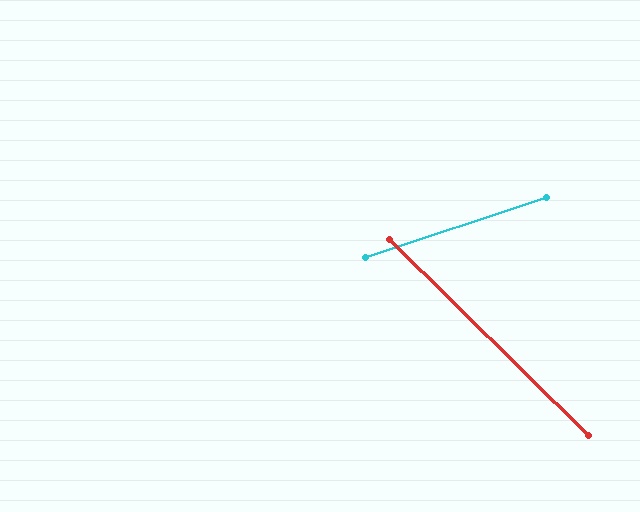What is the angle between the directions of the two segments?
Approximately 63 degrees.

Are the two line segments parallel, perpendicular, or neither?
Neither parallel nor perpendicular — they differ by about 63°.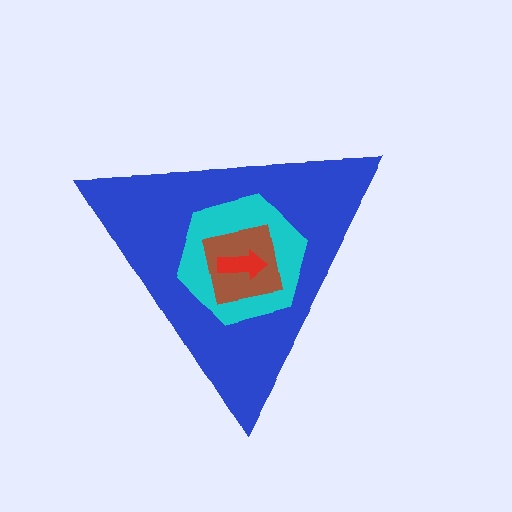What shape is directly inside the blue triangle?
The cyan hexagon.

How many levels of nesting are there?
4.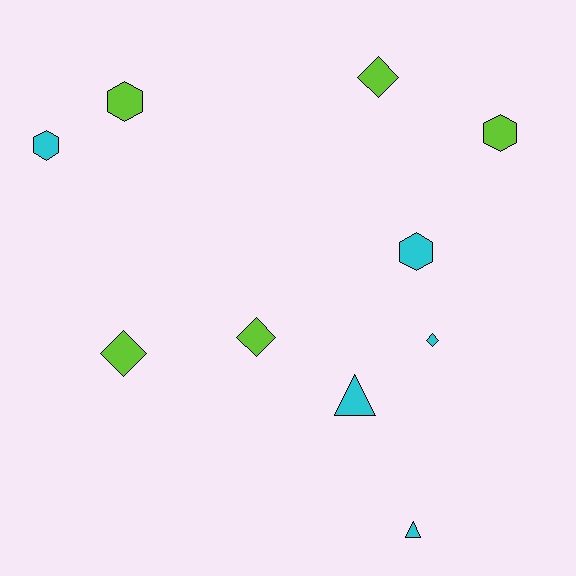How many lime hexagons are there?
There are 2 lime hexagons.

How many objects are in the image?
There are 10 objects.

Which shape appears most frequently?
Diamond, with 4 objects.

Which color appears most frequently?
Lime, with 5 objects.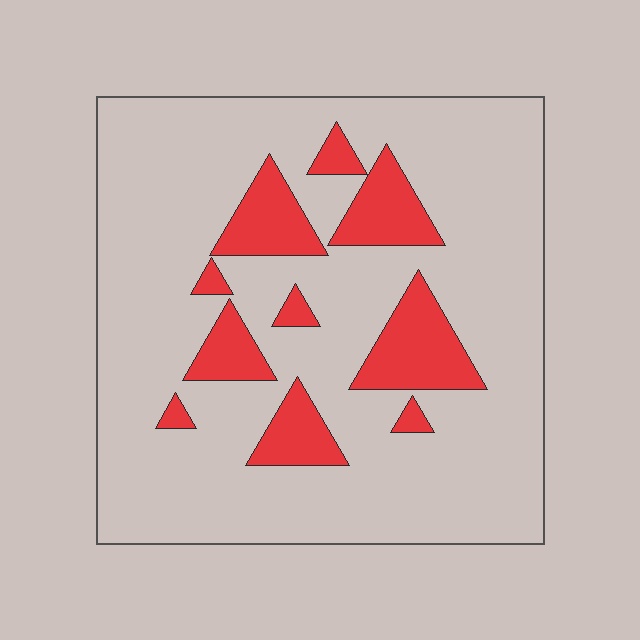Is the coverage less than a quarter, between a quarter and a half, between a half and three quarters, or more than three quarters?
Less than a quarter.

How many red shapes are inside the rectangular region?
10.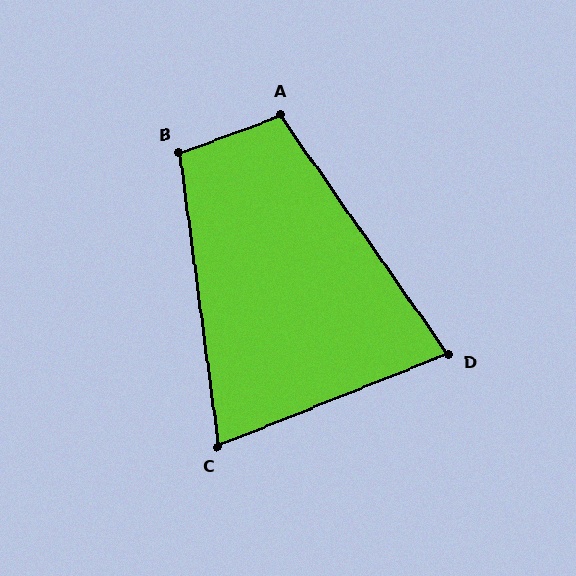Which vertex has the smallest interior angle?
C, at approximately 76 degrees.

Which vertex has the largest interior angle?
A, at approximately 104 degrees.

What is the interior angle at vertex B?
Approximately 103 degrees (obtuse).